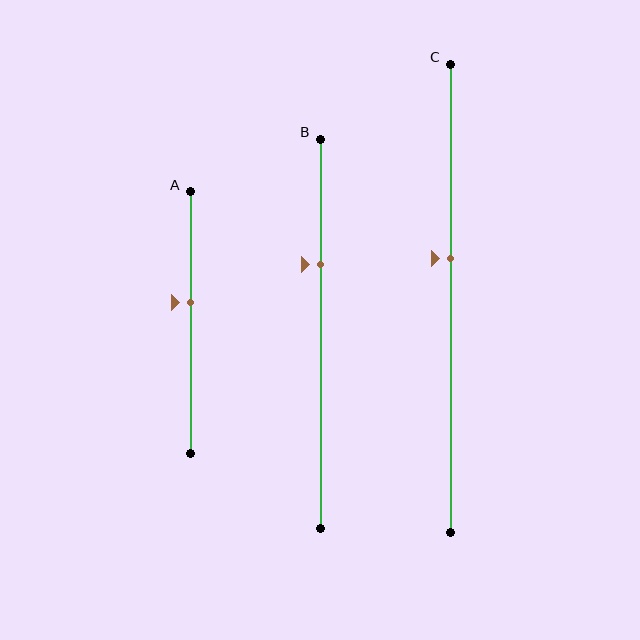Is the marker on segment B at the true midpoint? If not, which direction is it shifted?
No, the marker on segment B is shifted upward by about 18% of the segment length.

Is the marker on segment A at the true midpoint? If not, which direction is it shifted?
No, the marker on segment A is shifted upward by about 8% of the segment length.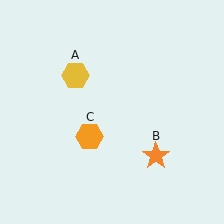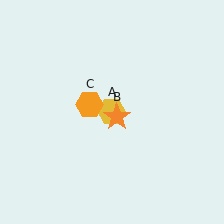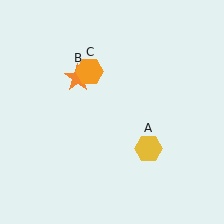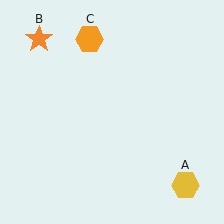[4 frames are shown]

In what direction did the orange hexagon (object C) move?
The orange hexagon (object C) moved up.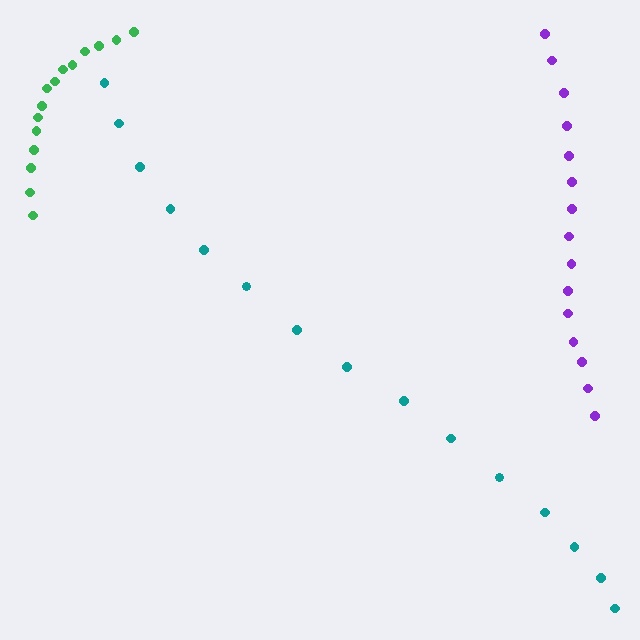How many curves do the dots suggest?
There are 3 distinct paths.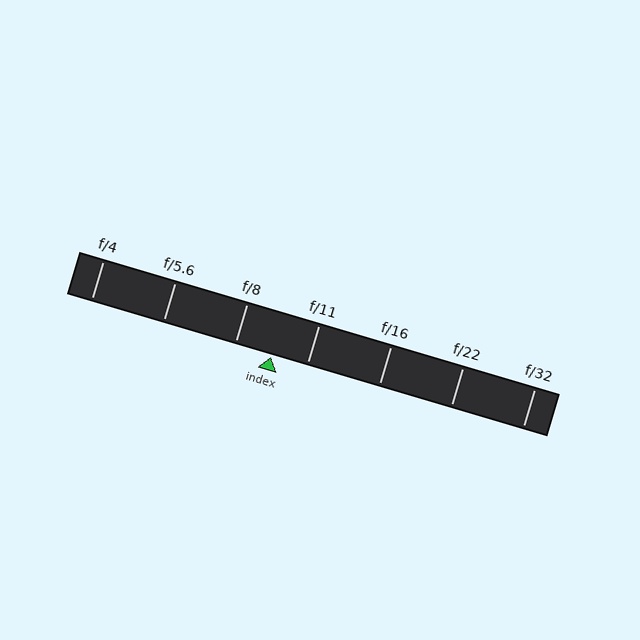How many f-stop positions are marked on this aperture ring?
There are 7 f-stop positions marked.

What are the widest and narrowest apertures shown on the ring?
The widest aperture shown is f/4 and the narrowest is f/32.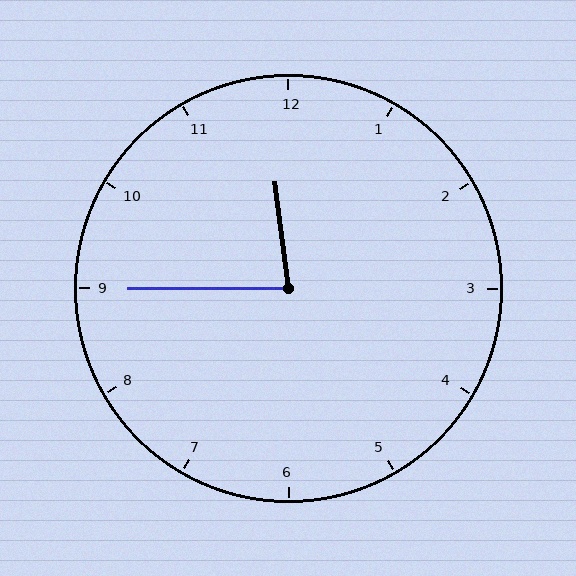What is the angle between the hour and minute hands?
Approximately 82 degrees.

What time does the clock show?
11:45.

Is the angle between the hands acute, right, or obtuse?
It is acute.